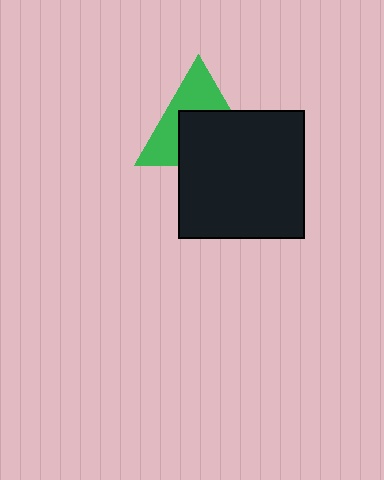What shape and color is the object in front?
The object in front is a black rectangle.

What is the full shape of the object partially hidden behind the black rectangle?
The partially hidden object is a green triangle.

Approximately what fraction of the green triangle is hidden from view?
Roughly 54% of the green triangle is hidden behind the black rectangle.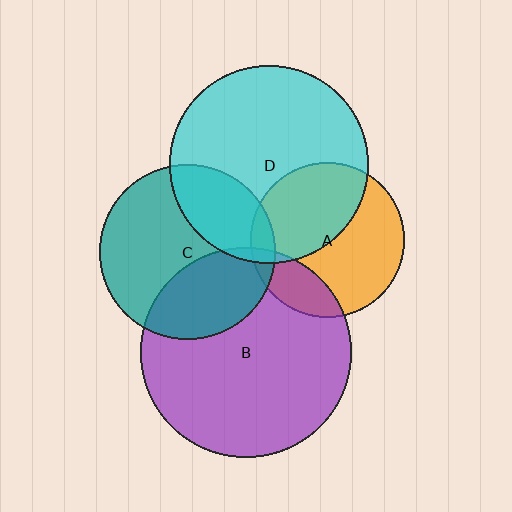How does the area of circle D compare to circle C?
Approximately 1.3 times.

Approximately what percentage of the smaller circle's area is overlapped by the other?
Approximately 45%.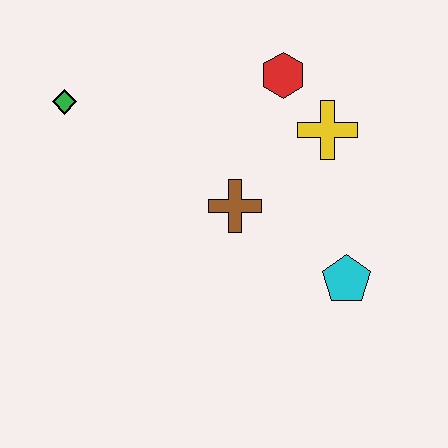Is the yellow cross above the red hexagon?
No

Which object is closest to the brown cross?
The yellow cross is closest to the brown cross.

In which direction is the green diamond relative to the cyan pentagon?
The green diamond is to the left of the cyan pentagon.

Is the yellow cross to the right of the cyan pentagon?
No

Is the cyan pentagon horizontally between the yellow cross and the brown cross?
No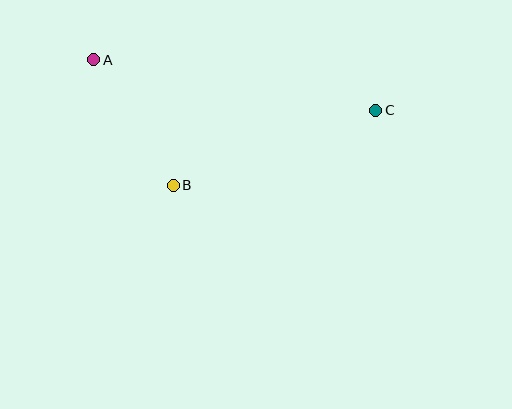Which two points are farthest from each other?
Points A and C are farthest from each other.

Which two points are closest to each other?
Points A and B are closest to each other.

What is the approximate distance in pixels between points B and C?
The distance between B and C is approximately 216 pixels.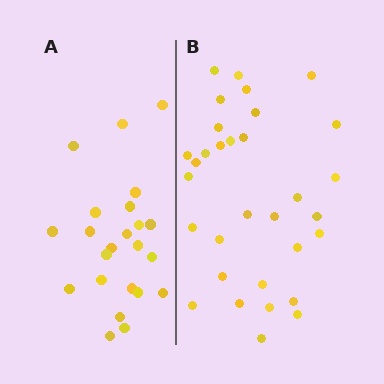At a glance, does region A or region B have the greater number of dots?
Region B (the right region) has more dots.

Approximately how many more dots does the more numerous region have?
Region B has roughly 8 or so more dots than region A.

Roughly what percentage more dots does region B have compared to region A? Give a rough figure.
About 40% more.